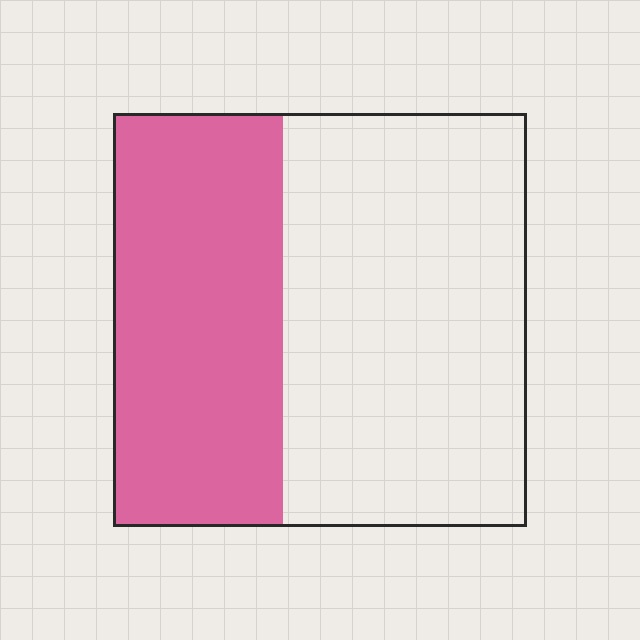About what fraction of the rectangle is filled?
About two fifths (2/5).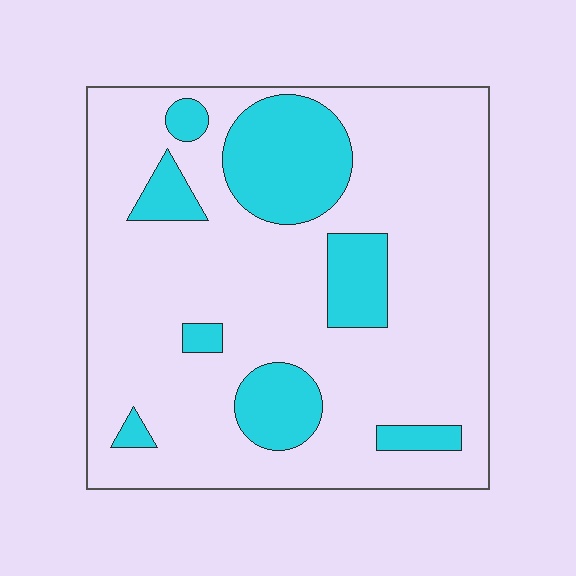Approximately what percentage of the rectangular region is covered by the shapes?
Approximately 20%.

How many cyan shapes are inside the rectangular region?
8.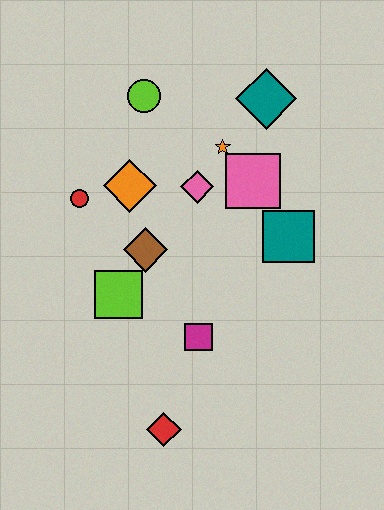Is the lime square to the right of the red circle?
Yes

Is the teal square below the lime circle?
Yes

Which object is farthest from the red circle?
The red diamond is farthest from the red circle.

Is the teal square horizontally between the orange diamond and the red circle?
No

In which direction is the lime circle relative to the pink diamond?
The lime circle is above the pink diamond.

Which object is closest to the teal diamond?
The orange star is closest to the teal diamond.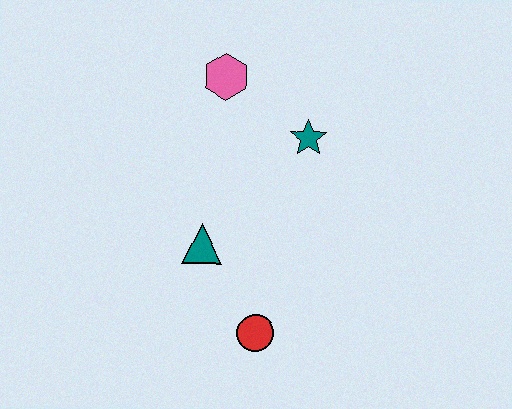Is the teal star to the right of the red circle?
Yes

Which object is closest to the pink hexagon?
The teal star is closest to the pink hexagon.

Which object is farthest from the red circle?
The pink hexagon is farthest from the red circle.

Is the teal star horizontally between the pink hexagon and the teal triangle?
No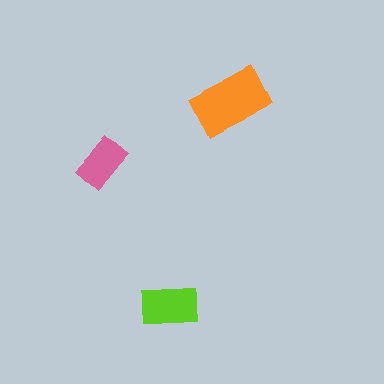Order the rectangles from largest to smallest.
the orange one, the lime one, the pink one.